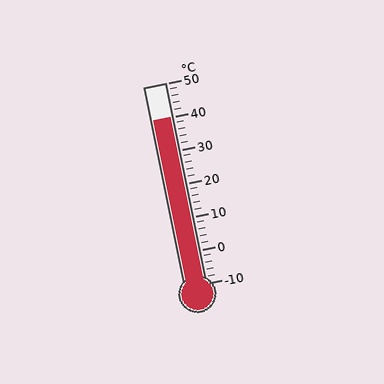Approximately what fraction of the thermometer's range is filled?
The thermometer is filled to approximately 85% of its range.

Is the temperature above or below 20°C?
The temperature is above 20°C.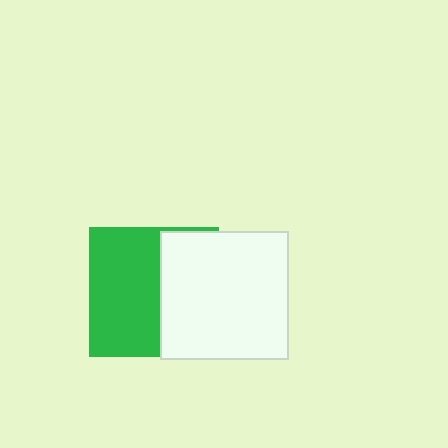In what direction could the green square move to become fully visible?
The green square could move left. That would shift it out from behind the white square entirely.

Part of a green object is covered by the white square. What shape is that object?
It is a square.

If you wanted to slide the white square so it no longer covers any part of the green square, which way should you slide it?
Slide it right — that is the most direct way to separate the two shapes.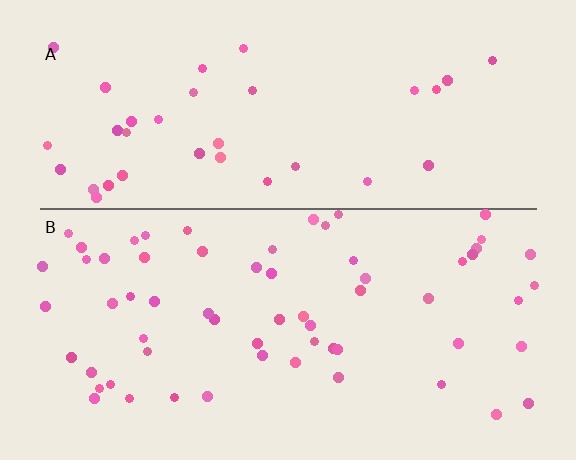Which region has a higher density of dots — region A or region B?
B (the bottom).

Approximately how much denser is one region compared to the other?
Approximately 1.7× — region B over region A.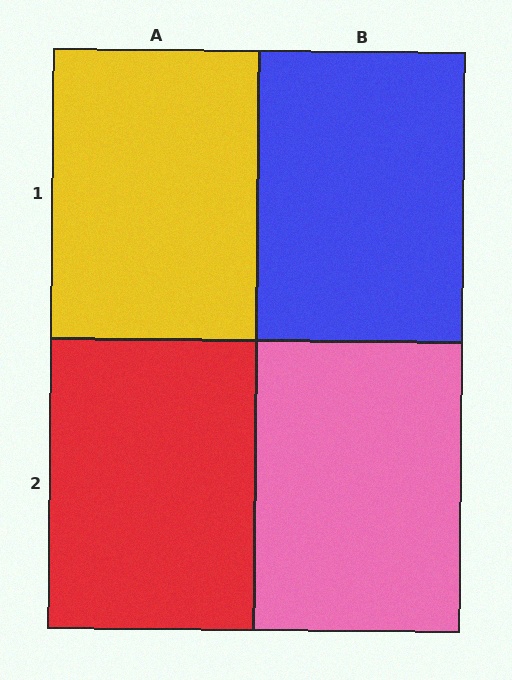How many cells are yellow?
1 cell is yellow.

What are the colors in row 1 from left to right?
Yellow, blue.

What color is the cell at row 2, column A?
Red.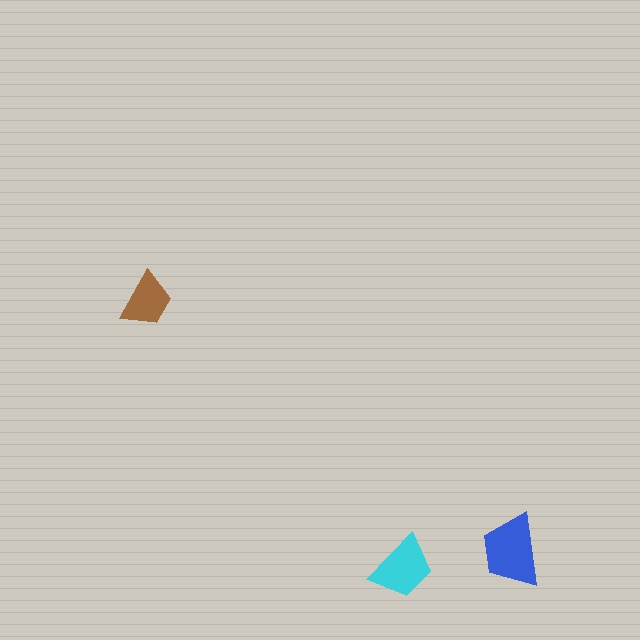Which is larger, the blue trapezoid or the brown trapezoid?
The blue one.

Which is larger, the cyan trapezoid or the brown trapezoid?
The cyan one.